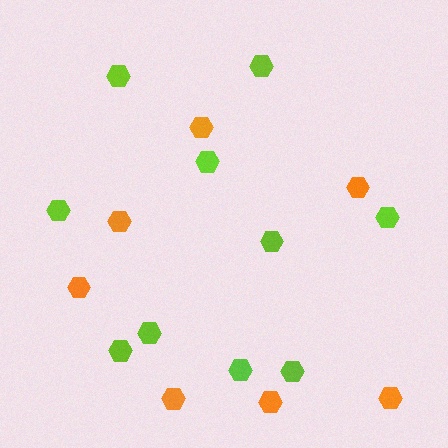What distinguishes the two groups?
There are 2 groups: one group of orange hexagons (7) and one group of lime hexagons (10).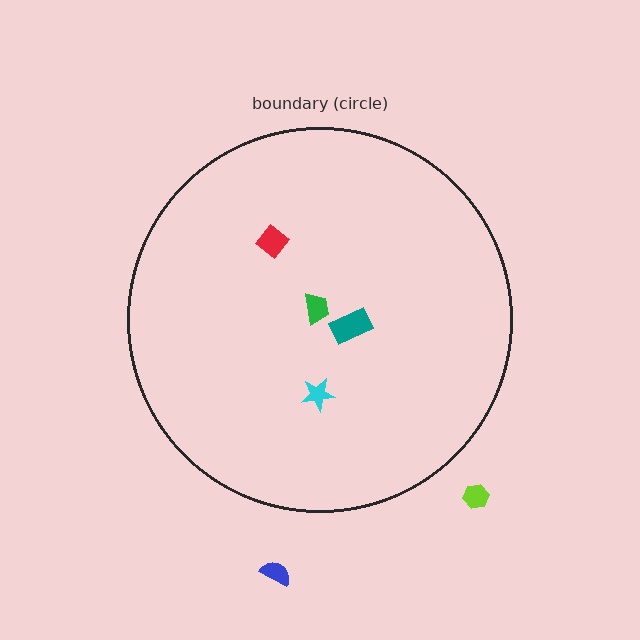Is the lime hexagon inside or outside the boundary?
Outside.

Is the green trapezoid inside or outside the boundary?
Inside.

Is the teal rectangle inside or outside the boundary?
Inside.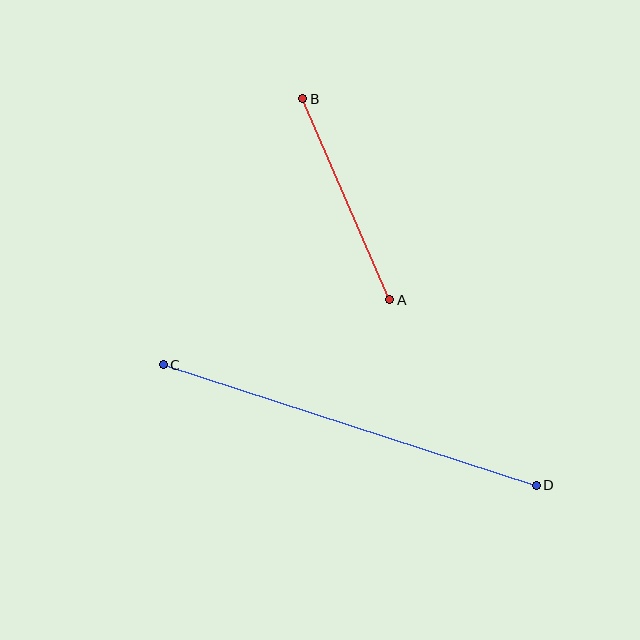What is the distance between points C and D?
The distance is approximately 392 pixels.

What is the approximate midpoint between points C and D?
The midpoint is at approximately (350, 425) pixels.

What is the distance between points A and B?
The distance is approximately 219 pixels.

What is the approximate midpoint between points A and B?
The midpoint is at approximately (346, 199) pixels.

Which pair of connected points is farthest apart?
Points C and D are farthest apart.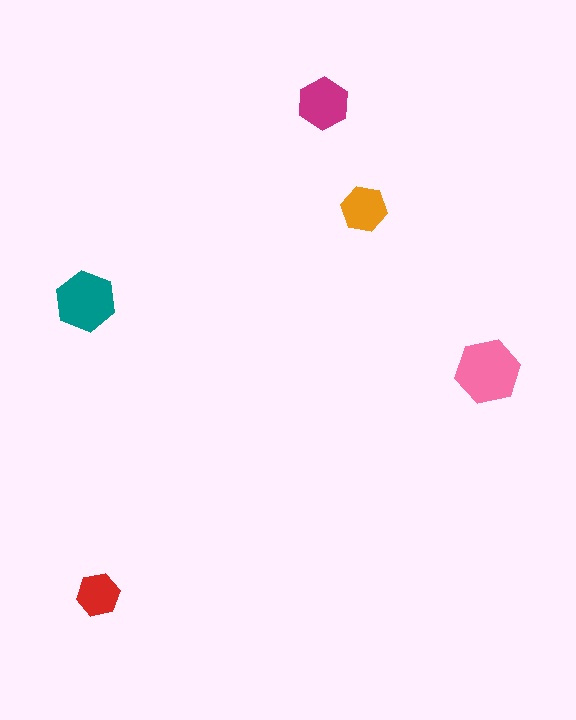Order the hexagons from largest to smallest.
the pink one, the teal one, the magenta one, the orange one, the red one.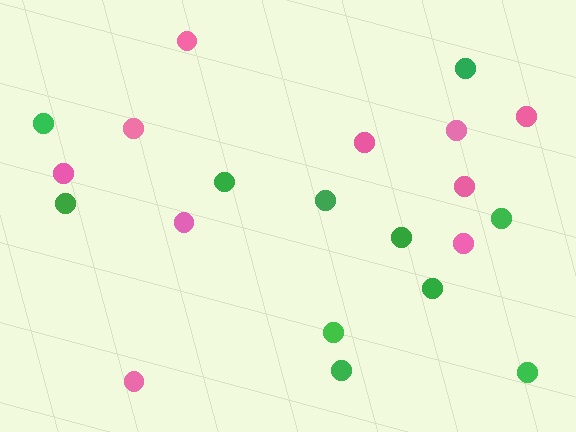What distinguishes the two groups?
There are 2 groups: one group of pink circles (10) and one group of green circles (11).